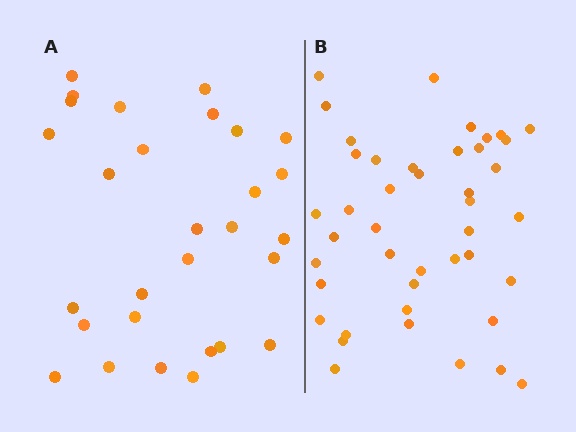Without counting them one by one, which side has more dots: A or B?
Region B (the right region) has more dots.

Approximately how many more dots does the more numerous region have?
Region B has approximately 15 more dots than region A.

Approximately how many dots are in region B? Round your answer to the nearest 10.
About 40 dots. (The exact count is 43, which rounds to 40.)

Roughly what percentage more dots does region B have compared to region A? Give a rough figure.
About 50% more.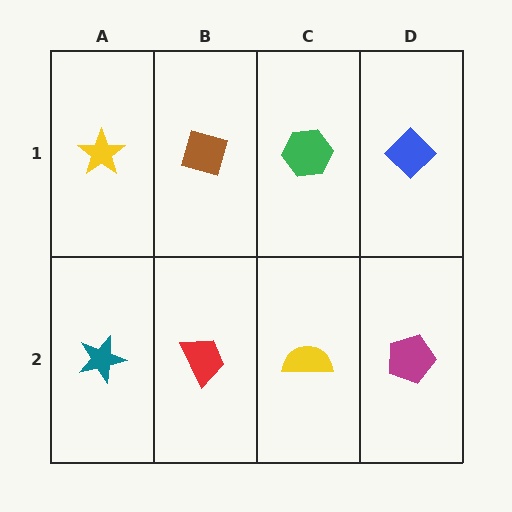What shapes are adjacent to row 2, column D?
A blue diamond (row 1, column D), a yellow semicircle (row 2, column C).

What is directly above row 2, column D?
A blue diamond.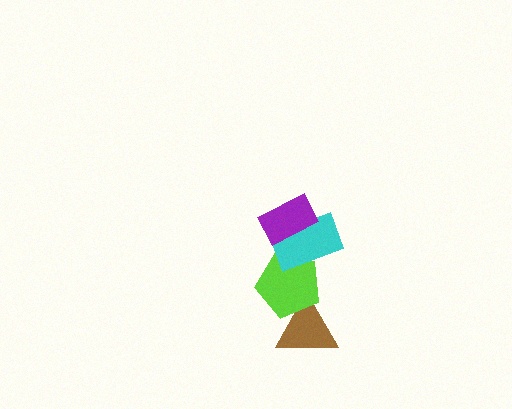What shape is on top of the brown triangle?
The lime pentagon is on top of the brown triangle.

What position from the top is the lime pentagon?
The lime pentagon is 3rd from the top.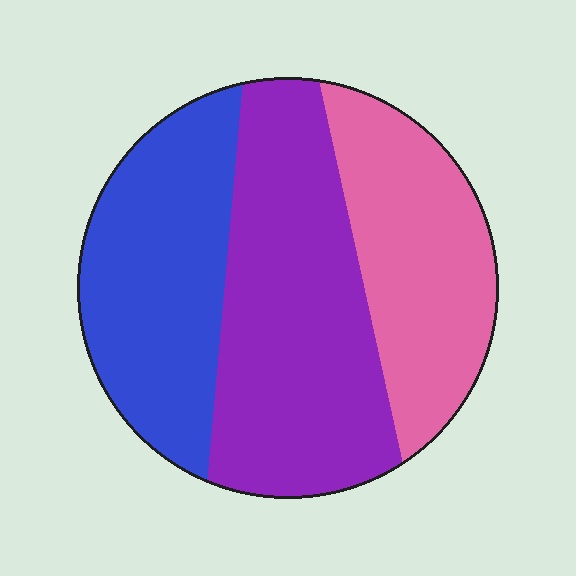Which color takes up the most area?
Purple, at roughly 40%.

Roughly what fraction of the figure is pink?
Pink takes up about one quarter (1/4) of the figure.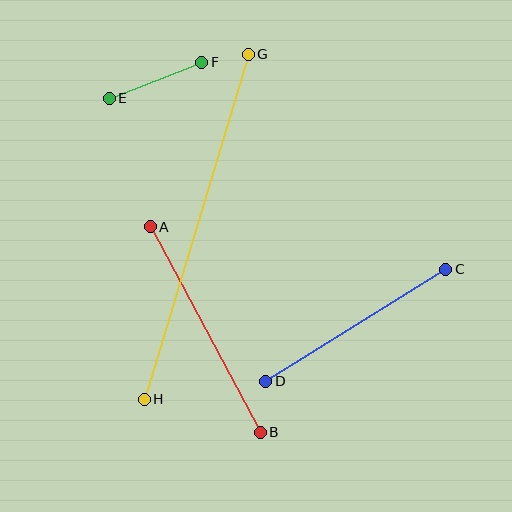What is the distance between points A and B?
The distance is approximately 233 pixels.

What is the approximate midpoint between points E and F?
The midpoint is at approximately (155, 80) pixels.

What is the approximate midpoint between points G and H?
The midpoint is at approximately (196, 227) pixels.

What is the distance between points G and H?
The distance is approximately 361 pixels.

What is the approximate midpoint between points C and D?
The midpoint is at approximately (356, 325) pixels.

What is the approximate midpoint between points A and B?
The midpoint is at approximately (205, 330) pixels.